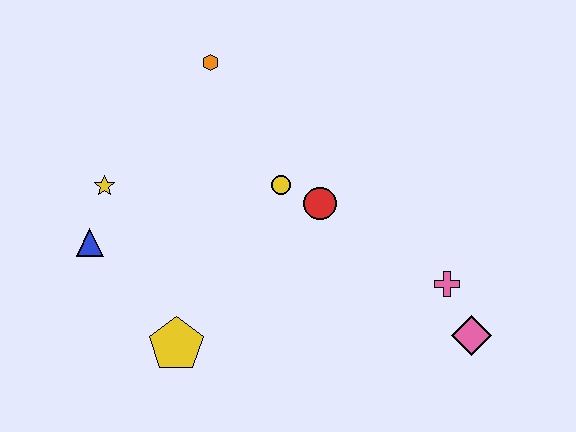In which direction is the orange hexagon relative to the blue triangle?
The orange hexagon is above the blue triangle.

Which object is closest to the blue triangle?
The yellow star is closest to the blue triangle.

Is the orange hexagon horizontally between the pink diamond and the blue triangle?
Yes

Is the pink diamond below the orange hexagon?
Yes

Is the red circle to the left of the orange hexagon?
No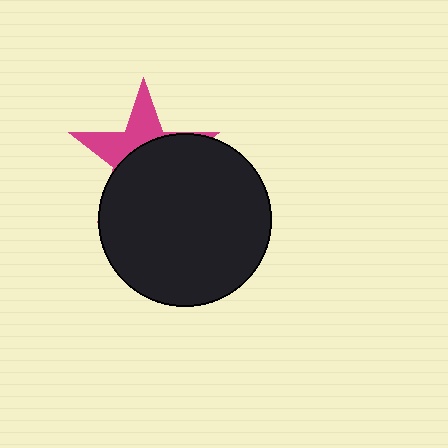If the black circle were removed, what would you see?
You would see the complete magenta star.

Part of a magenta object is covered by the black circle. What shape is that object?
It is a star.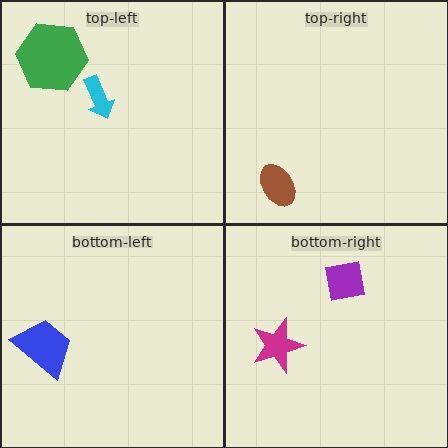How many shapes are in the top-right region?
1.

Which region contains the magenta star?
The bottom-right region.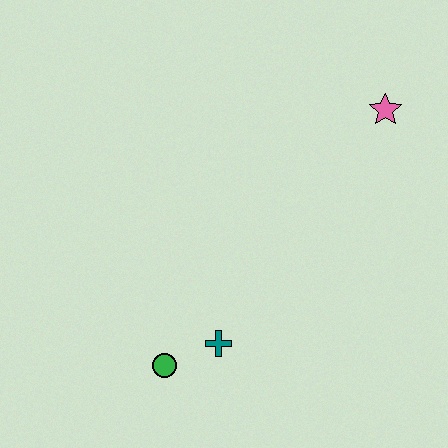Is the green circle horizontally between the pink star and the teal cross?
No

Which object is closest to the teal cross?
The green circle is closest to the teal cross.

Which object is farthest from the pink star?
The green circle is farthest from the pink star.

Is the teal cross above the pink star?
No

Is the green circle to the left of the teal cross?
Yes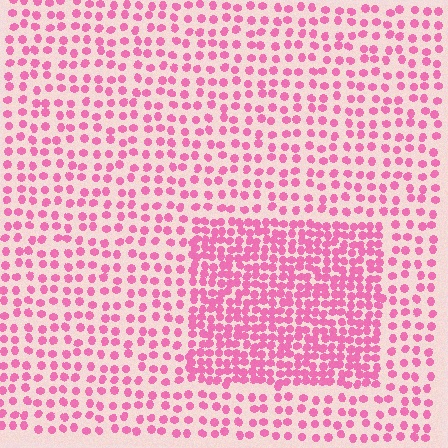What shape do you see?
I see a rectangle.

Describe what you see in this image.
The image contains small pink elements arranged at two different densities. A rectangle-shaped region is visible where the elements are more densely packed than the surrounding area.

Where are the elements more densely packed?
The elements are more densely packed inside the rectangle boundary.